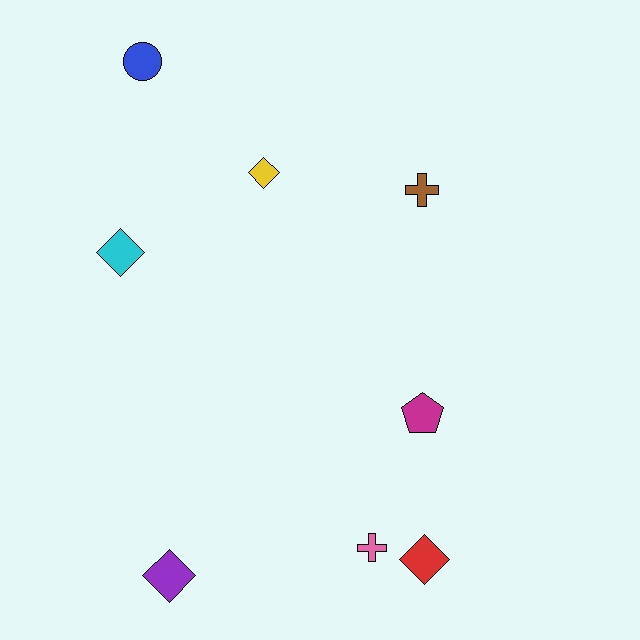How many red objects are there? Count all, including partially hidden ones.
There is 1 red object.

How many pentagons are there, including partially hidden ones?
There is 1 pentagon.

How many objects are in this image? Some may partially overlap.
There are 8 objects.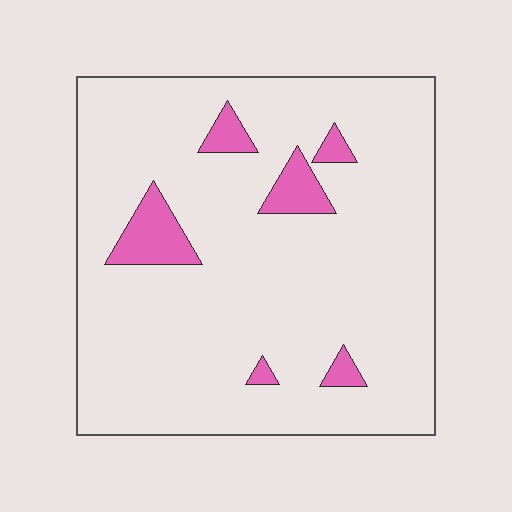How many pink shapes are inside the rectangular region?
6.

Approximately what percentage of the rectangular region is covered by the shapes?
Approximately 10%.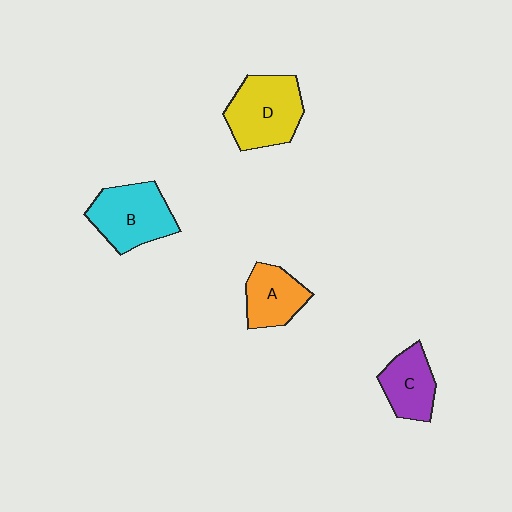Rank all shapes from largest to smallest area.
From largest to smallest: D (yellow), B (cyan), C (purple), A (orange).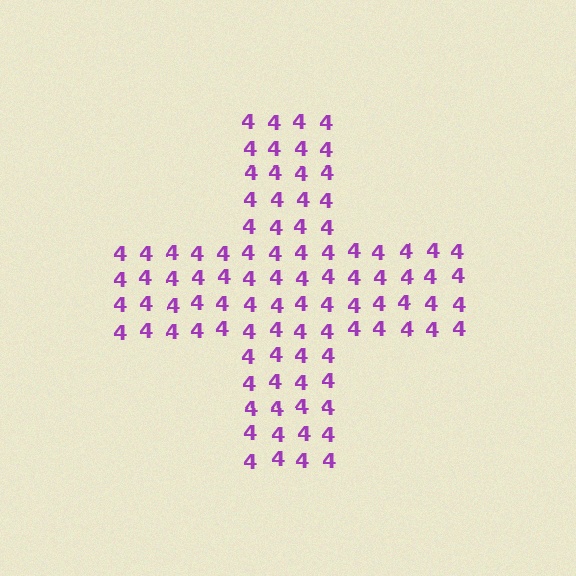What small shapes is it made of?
It is made of small digit 4's.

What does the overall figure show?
The overall figure shows a cross.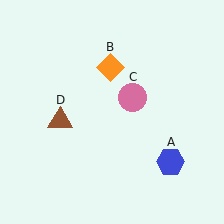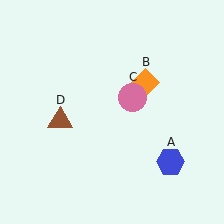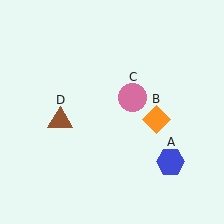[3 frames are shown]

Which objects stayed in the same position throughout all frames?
Blue hexagon (object A) and pink circle (object C) and brown triangle (object D) remained stationary.